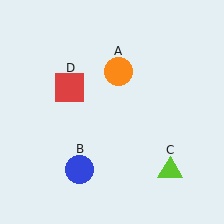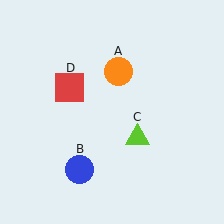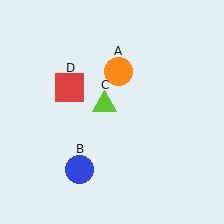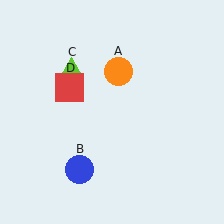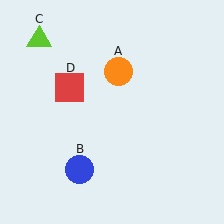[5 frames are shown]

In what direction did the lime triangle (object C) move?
The lime triangle (object C) moved up and to the left.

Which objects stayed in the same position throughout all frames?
Orange circle (object A) and blue circle (object B) and red square (object D) remained stationary.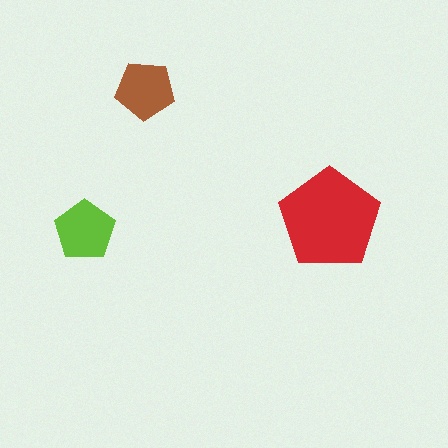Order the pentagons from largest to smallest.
the red one, the lime one, the brown one.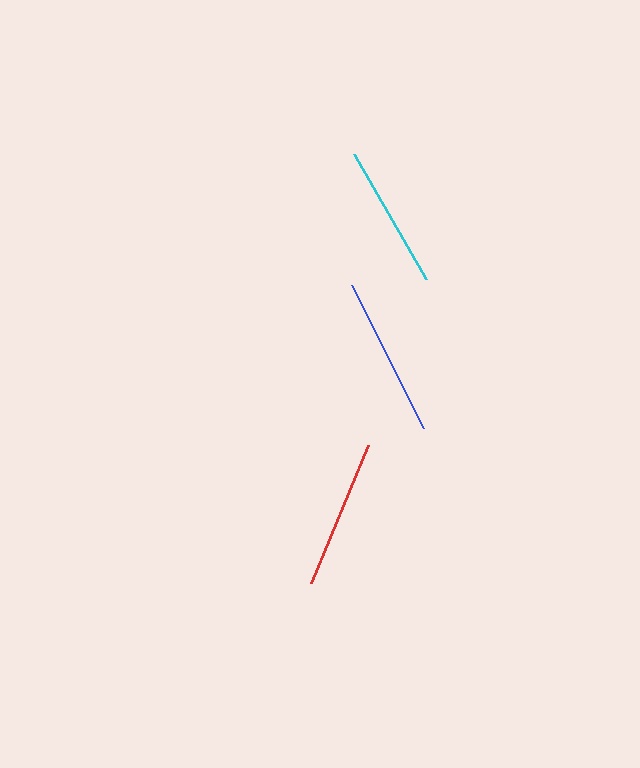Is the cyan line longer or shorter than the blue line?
The blue line is longer than the cyan line.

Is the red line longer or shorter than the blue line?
The blue line is longer than the red line.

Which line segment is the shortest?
The cyan line is the shortest at approximately 144 pixels.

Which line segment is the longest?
The blue line is the longest at approximately 160 pixels.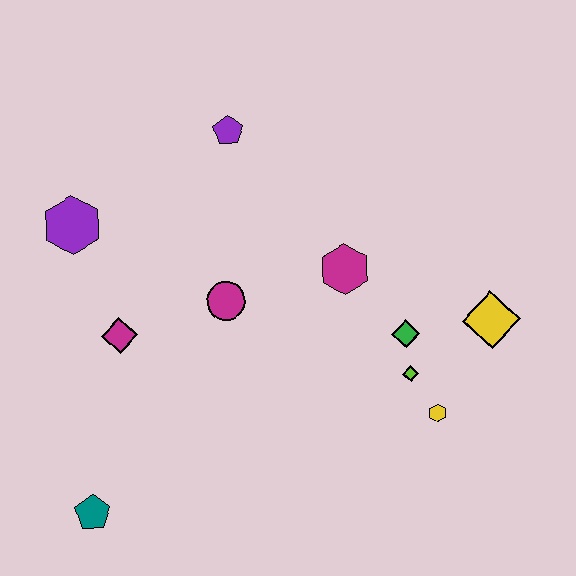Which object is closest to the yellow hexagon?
The lime diamond is closest to the yellow hexagon.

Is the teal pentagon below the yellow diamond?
Yes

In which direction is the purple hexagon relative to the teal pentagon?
The purple hexagon is above the teal pentagon.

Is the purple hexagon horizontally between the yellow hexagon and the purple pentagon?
No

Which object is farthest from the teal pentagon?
The yellow diamond is farthest from the teal pentagon.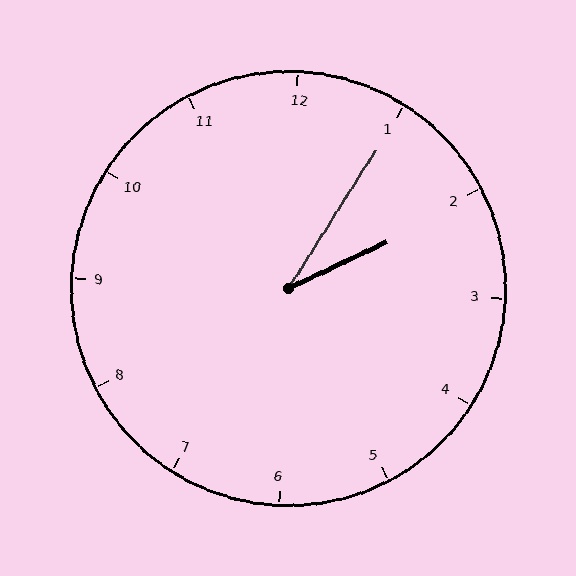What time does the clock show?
2:05.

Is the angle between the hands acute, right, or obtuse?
It is acute.